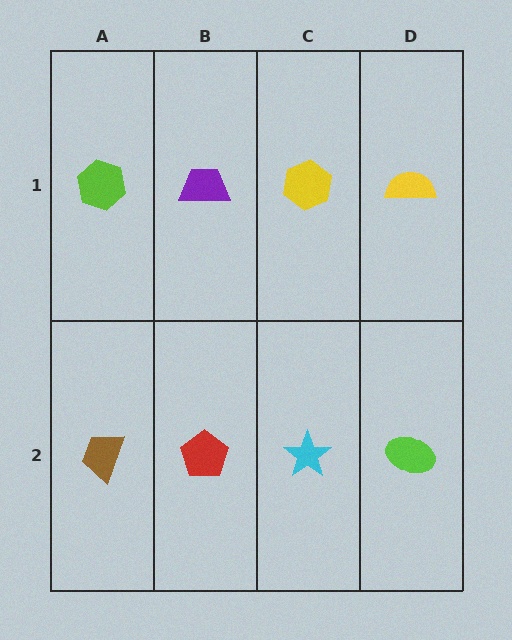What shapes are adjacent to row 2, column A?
A lime hexagon (row 1, column A), a red pentagon (row 2, column B).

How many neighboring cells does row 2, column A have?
2.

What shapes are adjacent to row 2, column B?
A purple trapezoid (row 1, column B), a brown trapezoid (row 2, column A), a cyan star (row 2, column C).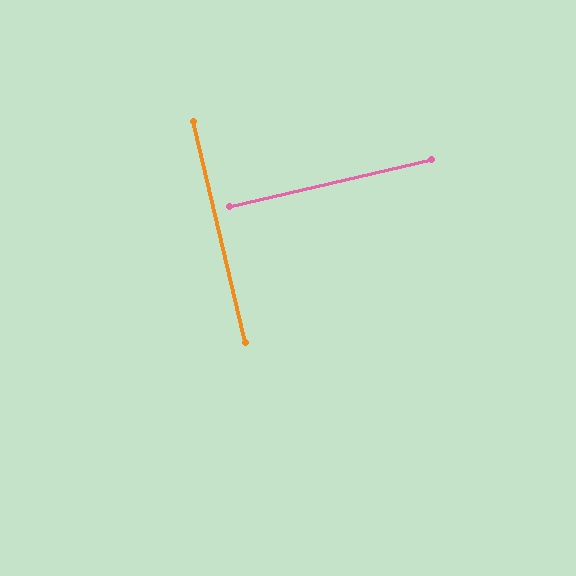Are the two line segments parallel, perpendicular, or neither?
Perpendicular — they meet at approximately 90°.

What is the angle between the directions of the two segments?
Approximately 90 degrees.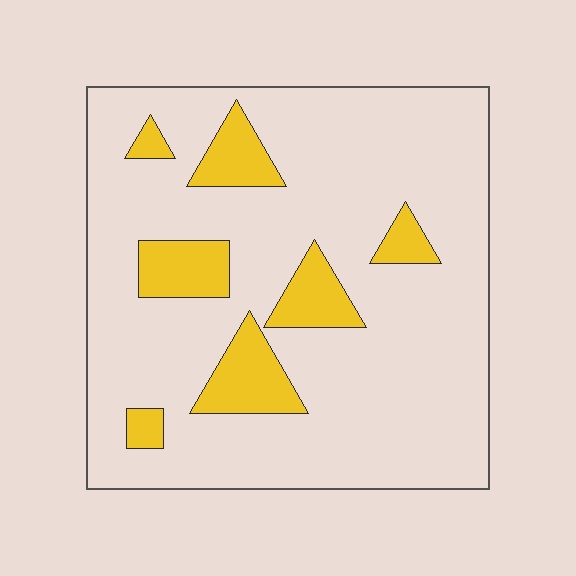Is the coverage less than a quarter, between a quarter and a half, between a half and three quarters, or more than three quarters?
Less than a quarter.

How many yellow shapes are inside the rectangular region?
7.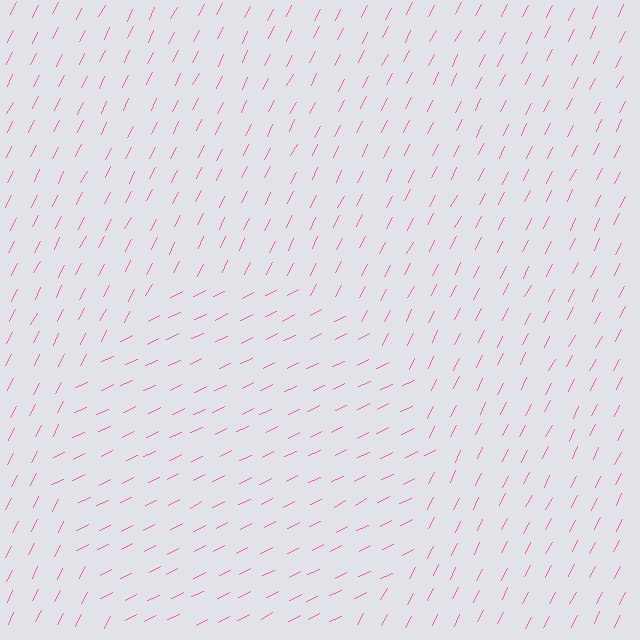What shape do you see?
I see a circle.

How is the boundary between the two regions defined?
The boundary is defined purely by a change in line orientation (approximately 37 degrees difference). All lines are the same color and thickness.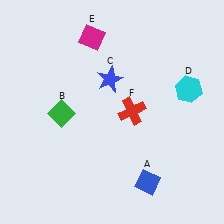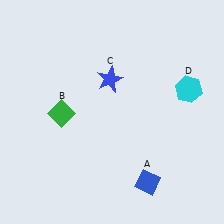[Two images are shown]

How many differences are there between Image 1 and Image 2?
There are 2 differences between the two images.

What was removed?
The magenta diamond (E), the red cross (F) were removed in Image 2.